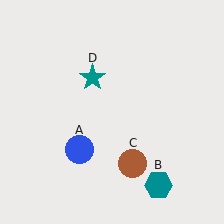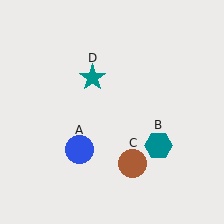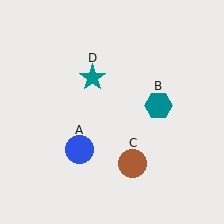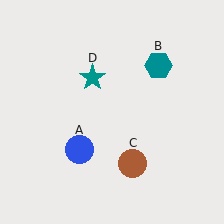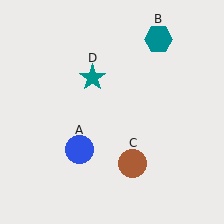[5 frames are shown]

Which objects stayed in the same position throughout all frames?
Blue circle (object A) and brown circle (object C) and teal star (object D) remained stationary.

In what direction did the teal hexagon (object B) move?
The teal hexagon (object B) moved up.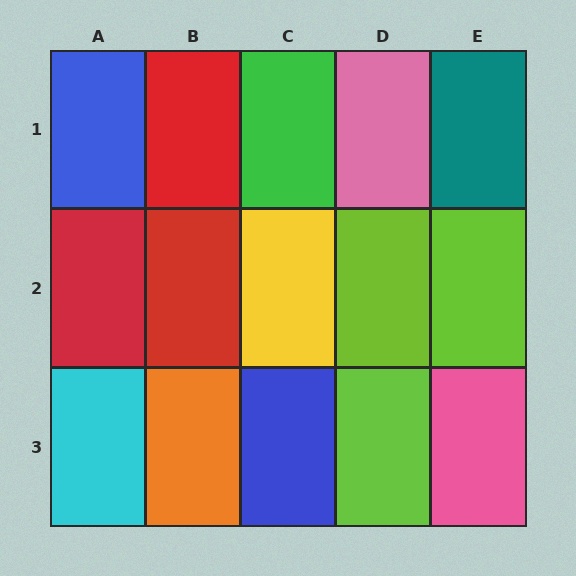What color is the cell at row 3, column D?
Lime.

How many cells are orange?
1 cell is orange.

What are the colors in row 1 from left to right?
Blue, red, green, pink, teal.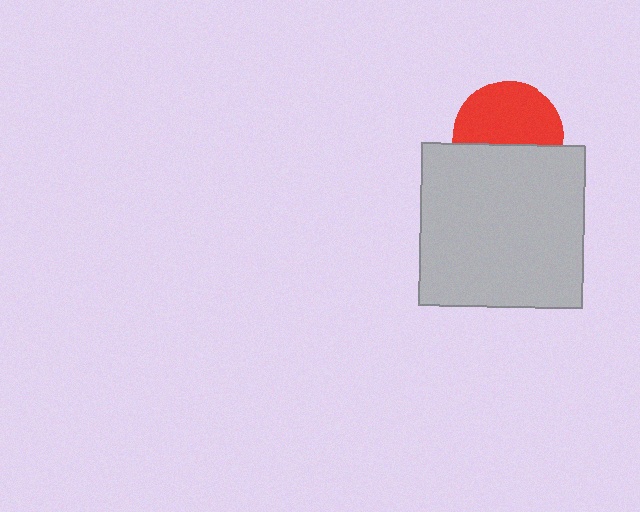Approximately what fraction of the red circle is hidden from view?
Roughly 43% of the red circle is hidden behind the light gray square.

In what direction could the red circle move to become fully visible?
The red circle could move up. That would shift it out from behind the light gray square entirely.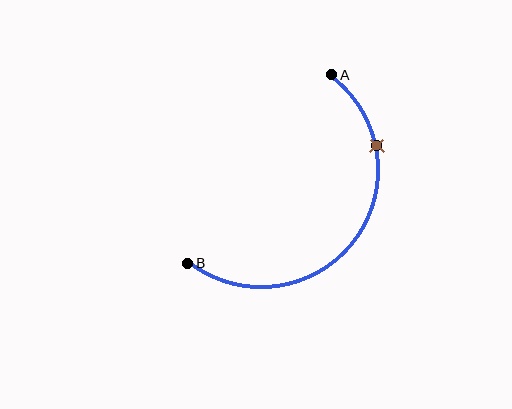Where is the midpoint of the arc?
The arc midpoint is the point on the curve farthest from the straight line joining A and B. It sits below and to the right of that line.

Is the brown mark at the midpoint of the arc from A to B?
No. The brown mark lies on the arc but is closer to endpoint A. The arc midpoint would be at the point on the curve equidistant along the arc from both A and B.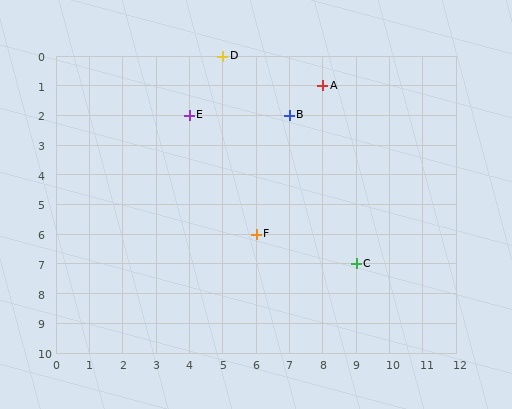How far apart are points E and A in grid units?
Points E and A are 4 columns and 1 row apart (about 4.1 grid units diagonally).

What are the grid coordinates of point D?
Point D is at grid coordinates (5, 0).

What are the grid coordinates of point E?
Point E is at grid coordinates (4, 2).